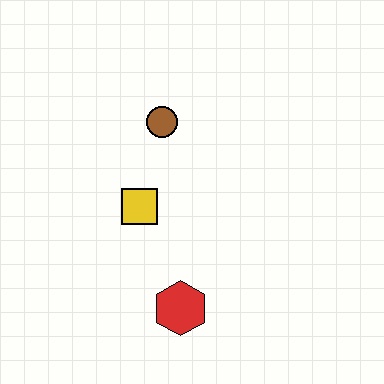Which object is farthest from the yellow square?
The red hexagon is farthest from the yellow square.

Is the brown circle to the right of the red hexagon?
No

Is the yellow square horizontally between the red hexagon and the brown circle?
No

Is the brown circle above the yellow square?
Yes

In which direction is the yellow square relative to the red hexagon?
The yellow square is above the red hexagon.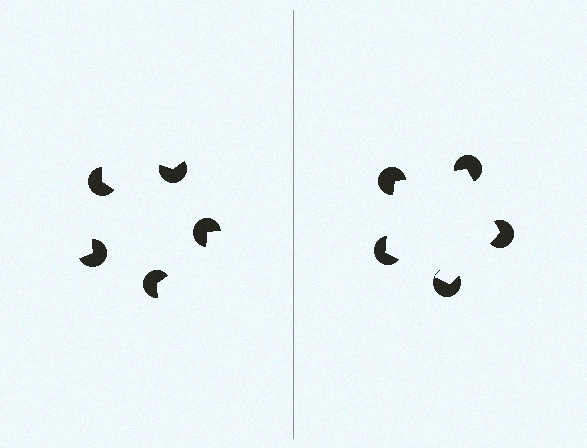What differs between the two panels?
The pac-man discs are positioned identically on both sides; only the wedge orientations differ. On the right they align to a pentagon; on the left they are misaligned.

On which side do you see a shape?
An illusory pentagon appears on the right side. On the left side the wedge cuts are rotated, so no coherent shape forms.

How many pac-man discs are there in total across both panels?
10 — 5 on each side.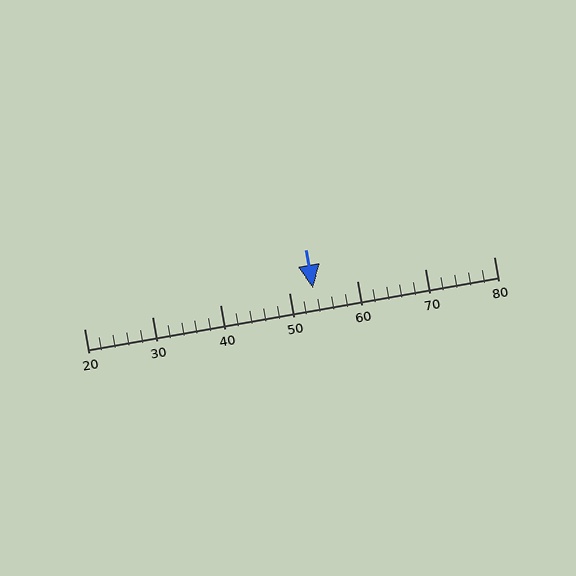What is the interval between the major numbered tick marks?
The major tick marks are spaced 10 units apart.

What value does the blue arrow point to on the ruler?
The blue arrow points to approximately 54.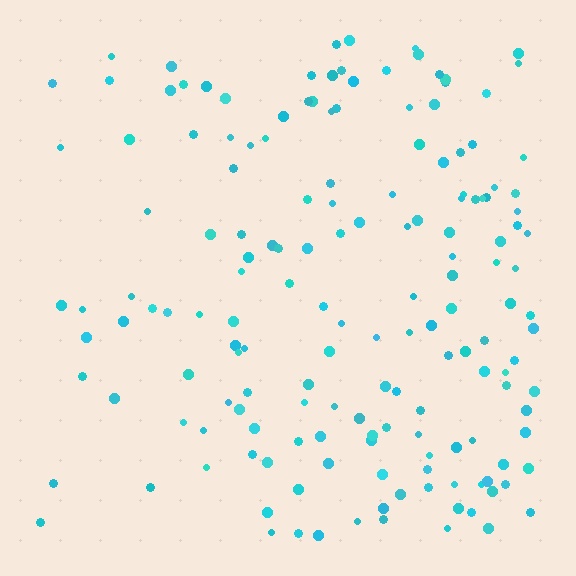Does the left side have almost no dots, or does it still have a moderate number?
Still a moderate number, just noticeably fewer than the right.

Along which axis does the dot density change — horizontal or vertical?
Horizontal.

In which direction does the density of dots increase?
From left to right, with the right side densest.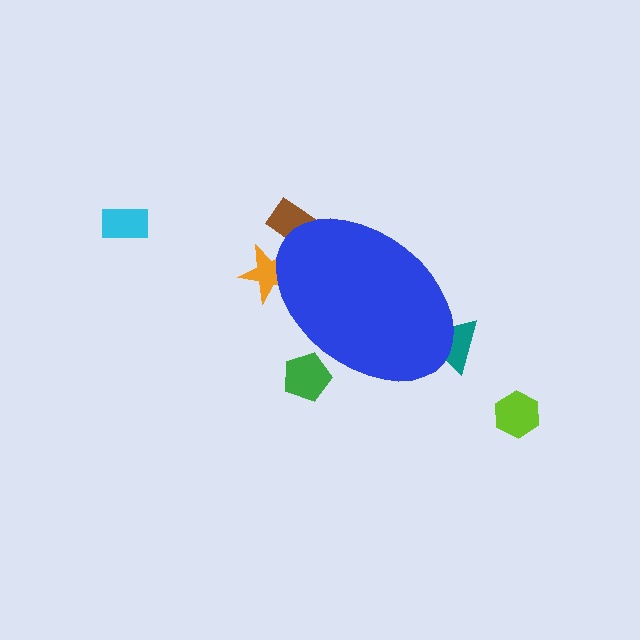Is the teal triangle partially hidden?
Yes, the teal triangle is partially hidden behind the blue ellipse.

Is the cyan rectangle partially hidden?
No, the cyan rectangle is fully visible.